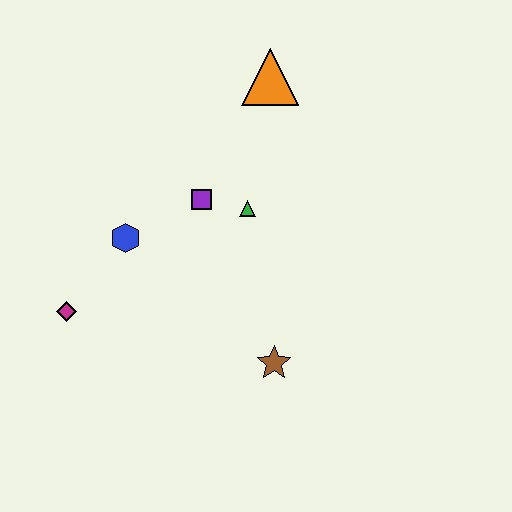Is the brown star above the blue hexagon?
No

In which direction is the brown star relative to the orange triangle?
The brown star is below the orange triangle.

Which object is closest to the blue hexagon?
The purple square is closest to the blue hexagon.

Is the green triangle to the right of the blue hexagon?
Yes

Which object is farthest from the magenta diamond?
The orange triangle is farthest from the magenta diamond.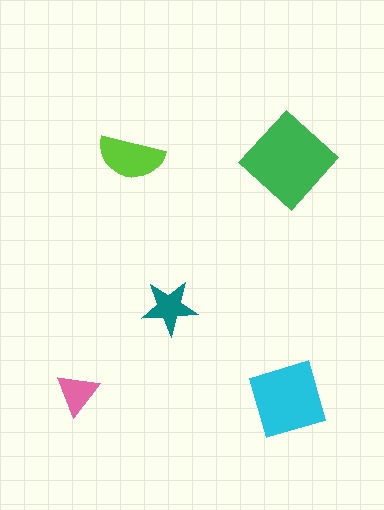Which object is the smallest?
The pink triangle.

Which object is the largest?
The green diamond.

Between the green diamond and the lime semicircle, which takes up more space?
The green diamond.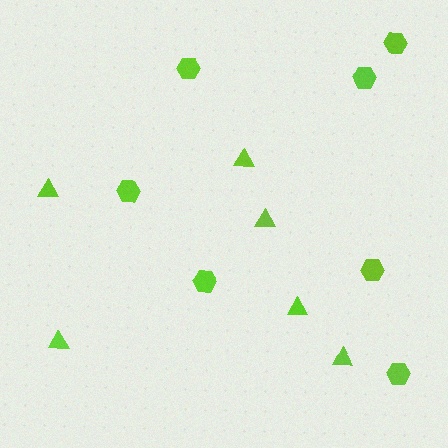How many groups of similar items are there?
There are 2 groups: one group of triangles (6) and one group of hexagons (7).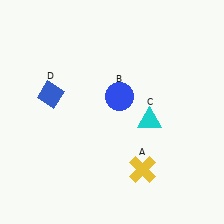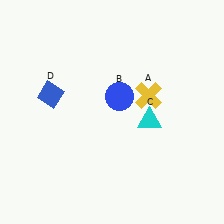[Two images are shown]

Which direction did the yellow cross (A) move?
The yellow cross (A) moved up.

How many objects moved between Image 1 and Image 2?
1 object moved between the two images.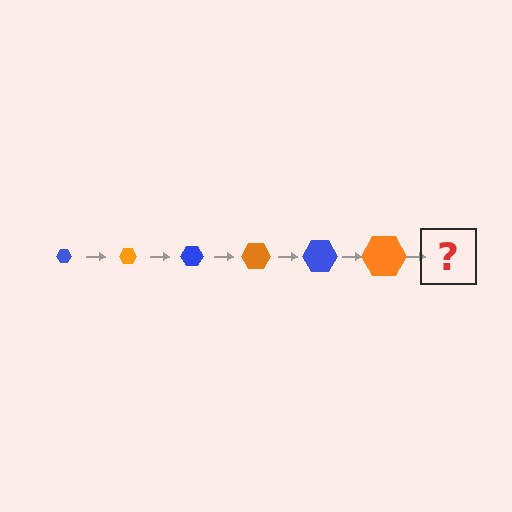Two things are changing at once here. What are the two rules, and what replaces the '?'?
The two rules are that the hexagon grows larger each step and the color cycles through blue and orange. The '?' should be a blue hexagon, larger than the previous one.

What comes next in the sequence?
The next element should be a blue hexagon, larger than the previous one.